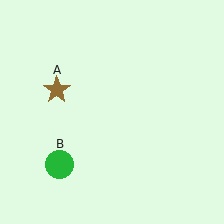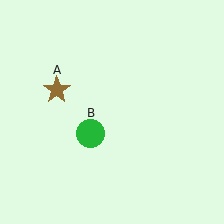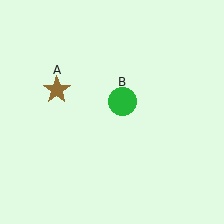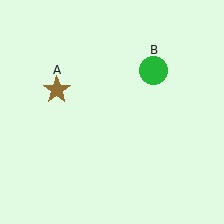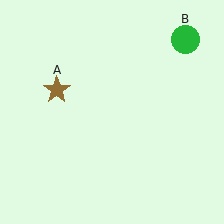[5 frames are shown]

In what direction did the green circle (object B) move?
The green circle (object B) moved up and to the right.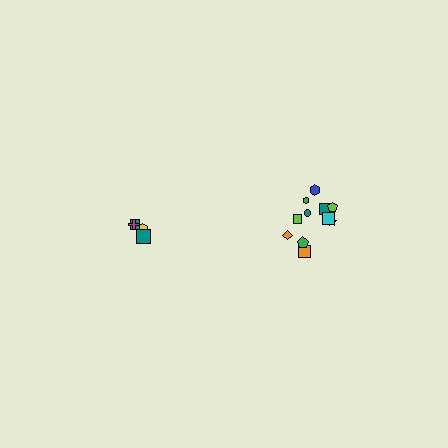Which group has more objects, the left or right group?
The right group.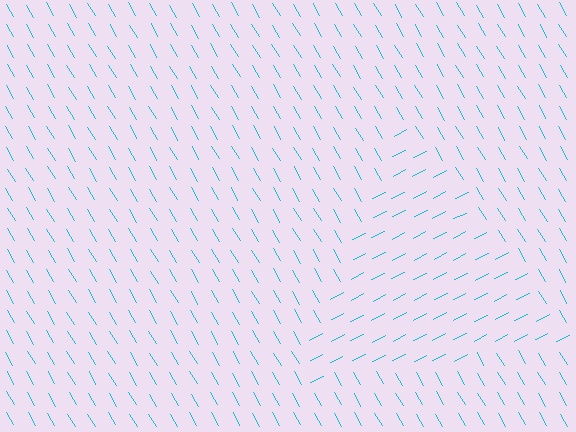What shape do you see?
I see a triangle.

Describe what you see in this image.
The image is filled with small cyan line segments. A triangle region in the image has lines oriented differently from the surrounding lines, creating a visible texture boundary.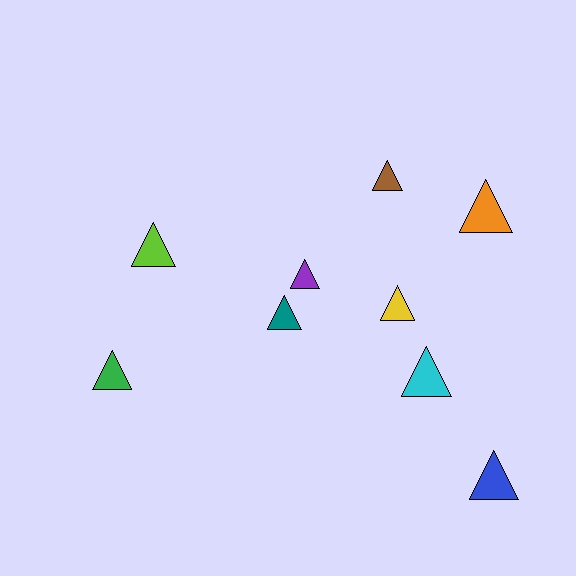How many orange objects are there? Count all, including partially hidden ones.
There is 1 orange object.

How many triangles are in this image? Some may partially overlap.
There are 9 triangles.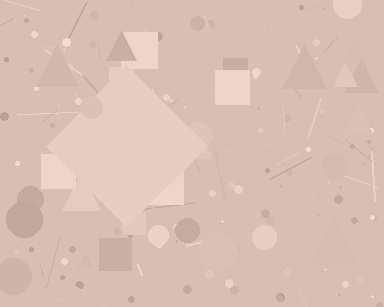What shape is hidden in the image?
A diamond is hidden in the image.